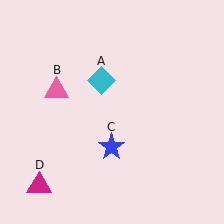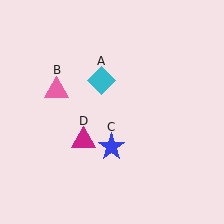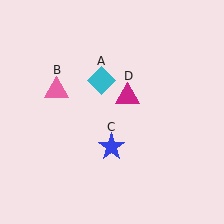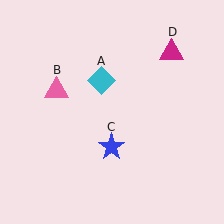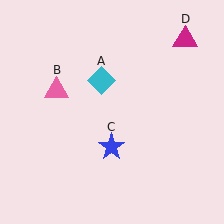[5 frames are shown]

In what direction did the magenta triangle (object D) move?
The magenta triangle (object D) moved up and to the right.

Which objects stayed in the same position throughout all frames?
Cyan diamond (object A) and pink triangle (object B) and blue star (object C) remained stationary.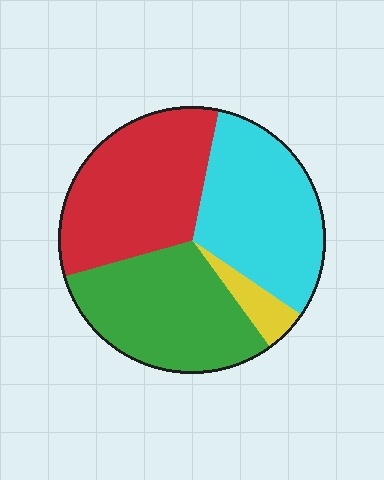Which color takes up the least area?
Yellow, at roughly 5%.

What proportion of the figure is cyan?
Cyan covers roughly 30% of the figure.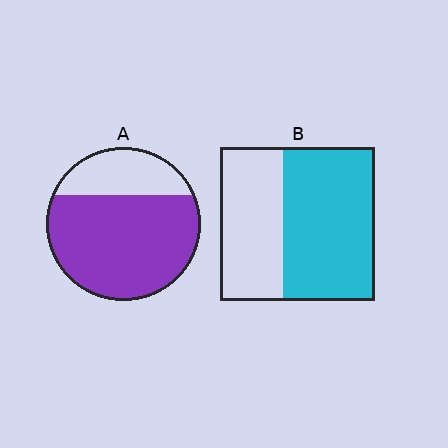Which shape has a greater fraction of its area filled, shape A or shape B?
Shape A.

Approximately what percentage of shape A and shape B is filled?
A is approximately 75% and B is approximately 60%.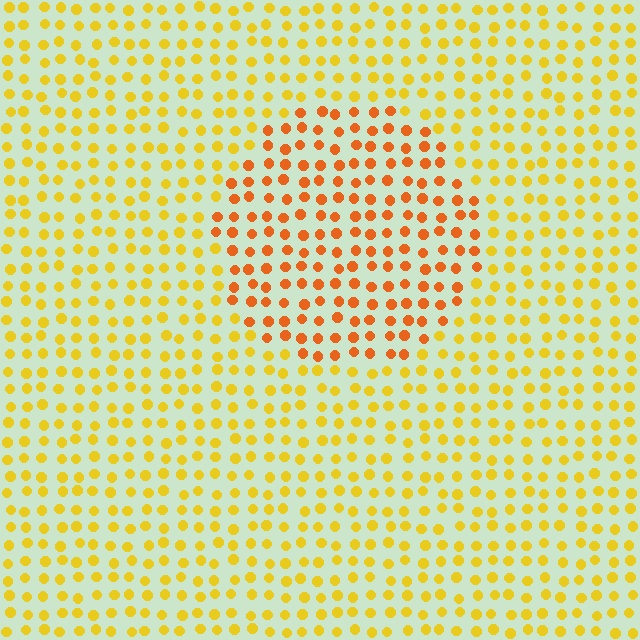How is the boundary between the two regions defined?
The boundary is defined purely by a slight shift in hue (about 31 degrees). Spacing, size, and orientation are identical on both sides.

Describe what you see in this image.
The image is filled with small yellow elements in a uniform arrangement. A circle-shaped region is visible where the elements are tinted to a slightly different hue, forming a subtle color boundary.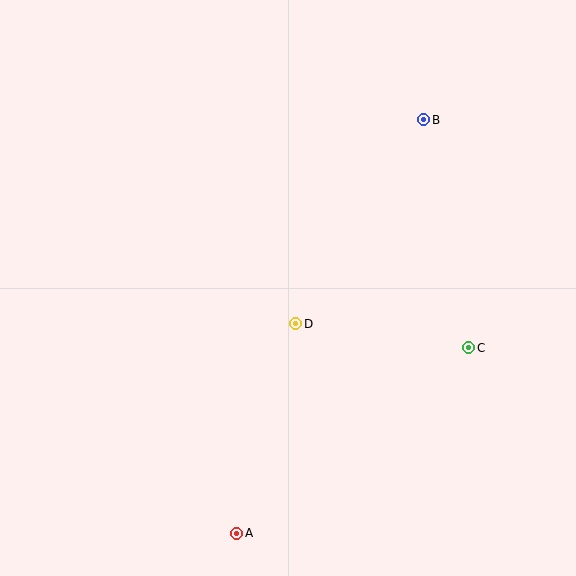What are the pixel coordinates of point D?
Point D is at (296, 324).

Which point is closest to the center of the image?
Point D at (296, 324) is closest to the center.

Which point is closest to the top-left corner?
Point D is closest to the top-left corner.